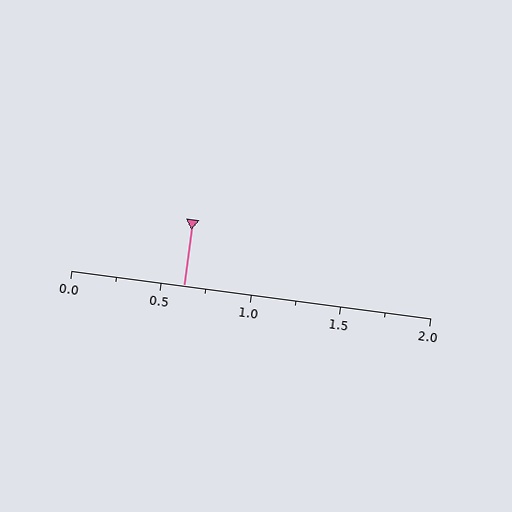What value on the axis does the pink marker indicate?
The marker indicates approximately 0.62.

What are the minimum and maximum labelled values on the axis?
The axis runs from 0.0 to 2.0.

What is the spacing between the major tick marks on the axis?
The major ticks are spaced 0.5 apart.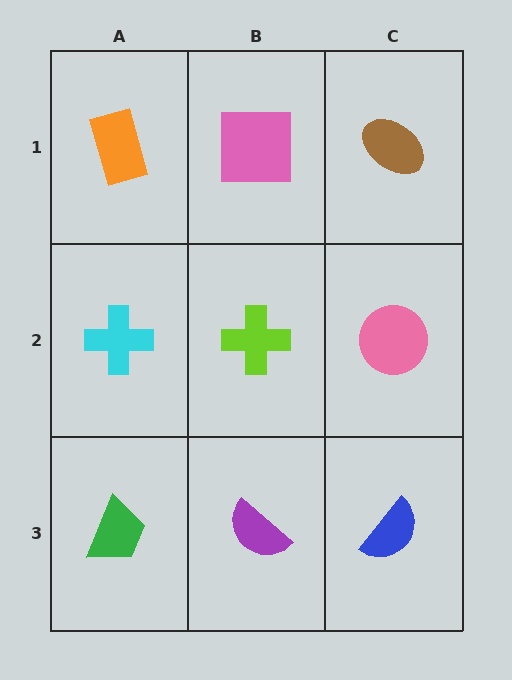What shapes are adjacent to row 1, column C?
A pink circle (row 2, column C), a pink square (row 1, column B).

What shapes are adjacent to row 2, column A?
An orange rectangle (row 1, column A), a green trapezoid (row 3, column A), a lime cross (row 2, column B).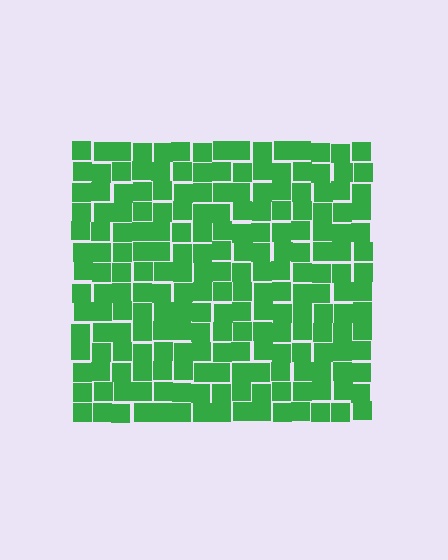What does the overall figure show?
The overall figure shows a square.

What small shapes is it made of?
It is made of small squares.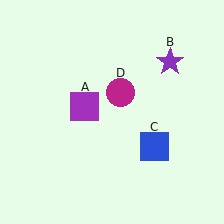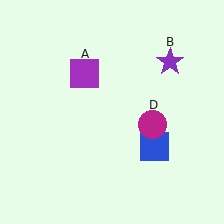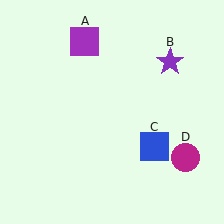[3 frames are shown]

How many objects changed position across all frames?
2 objects changed position: purple square (object A), magenta circle (object D).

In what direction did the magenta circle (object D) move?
The magenta circle (object D) moved down and to the right.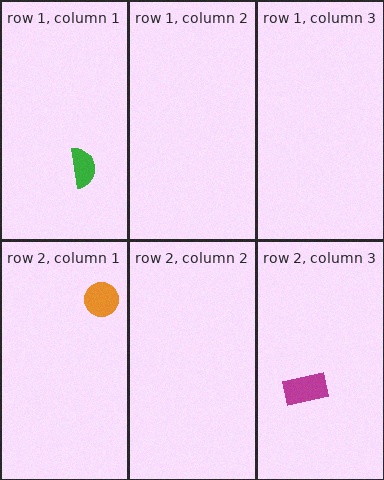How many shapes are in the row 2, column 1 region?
1.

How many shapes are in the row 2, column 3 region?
1.